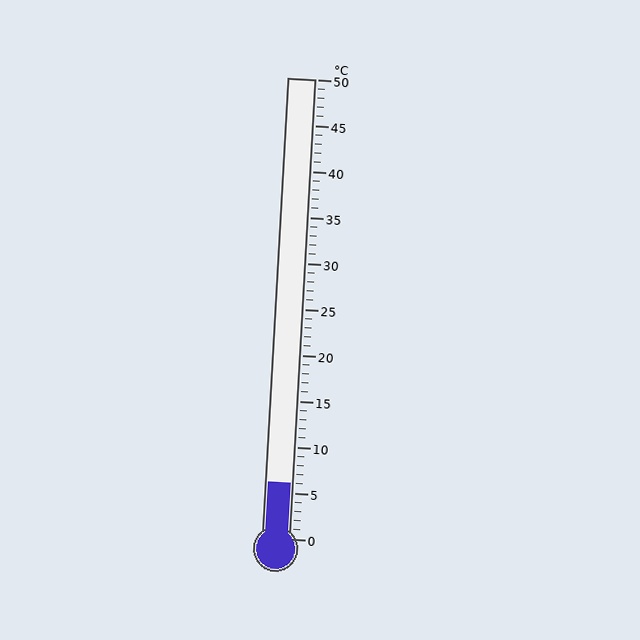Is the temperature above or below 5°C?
The temperature is above 5°C.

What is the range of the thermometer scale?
The thermometer scale ranges from 0°C to 50°C.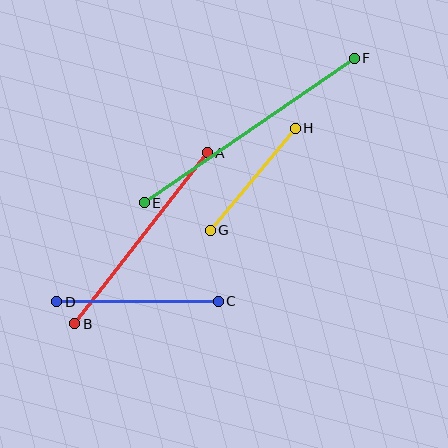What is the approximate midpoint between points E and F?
The midpoint is at approximately (249, 130) pixels.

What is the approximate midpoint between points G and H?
The midpoint is at approximately (253, 179) pixels.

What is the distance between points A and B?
The distance is approximately 216 pixels.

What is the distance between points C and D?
The distance is approximately 161 pixels.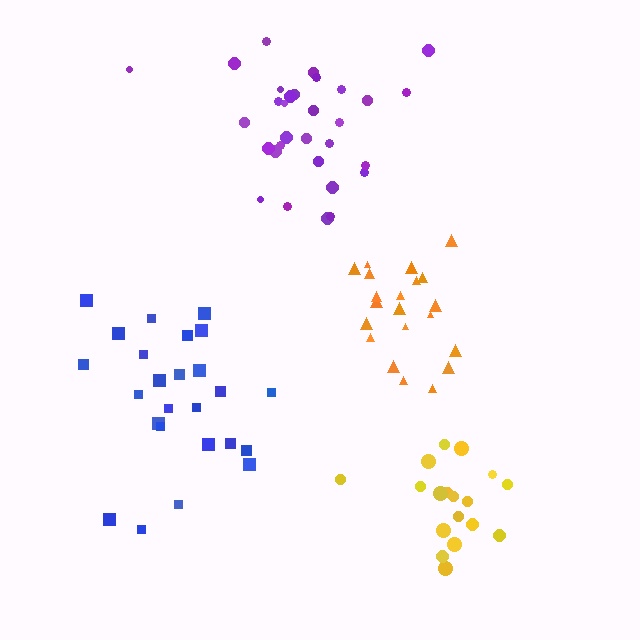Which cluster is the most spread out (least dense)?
Blue.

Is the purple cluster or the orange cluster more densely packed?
Orange.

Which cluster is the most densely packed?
Orange.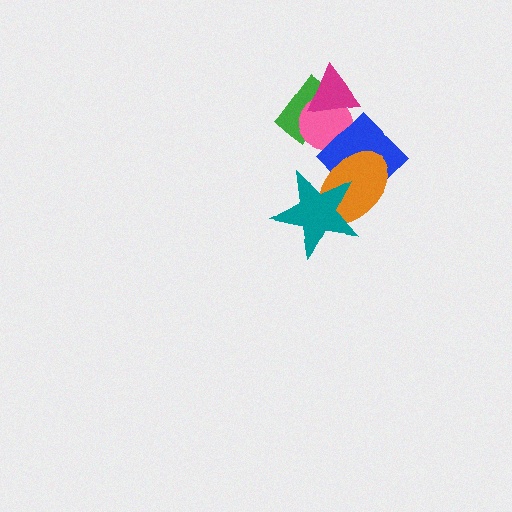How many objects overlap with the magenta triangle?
2 objects overlap with the magenta triangle.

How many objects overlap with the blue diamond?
3 objects overlap with the blue diamond.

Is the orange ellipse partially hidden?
Yes, it is partially covered by another shape.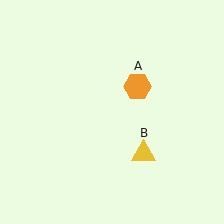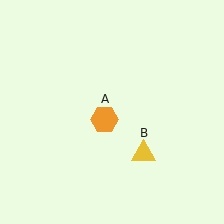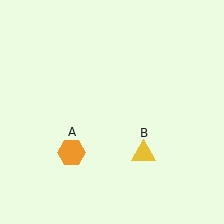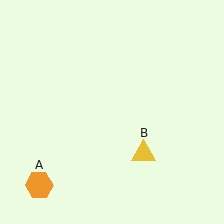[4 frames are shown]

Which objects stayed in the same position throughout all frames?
Yellow triangle (object B) remained stationary.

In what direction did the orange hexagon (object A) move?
The orange hexagon (object A) moved down and to the left.